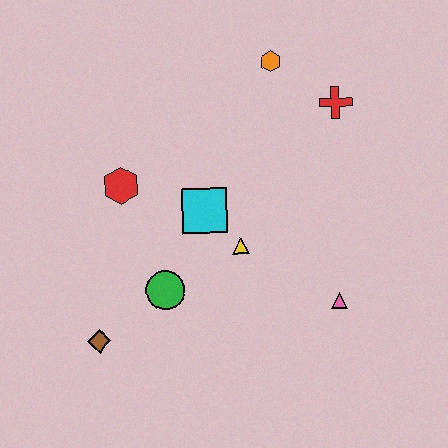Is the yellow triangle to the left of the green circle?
No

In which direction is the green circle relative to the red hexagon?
The green circle is below the red hexagon.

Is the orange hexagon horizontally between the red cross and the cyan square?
Yes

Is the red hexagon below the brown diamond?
No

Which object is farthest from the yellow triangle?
The orange hexagon is farthest from the yellow triangle.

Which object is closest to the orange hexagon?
The red cross is closest to the orange hexagon.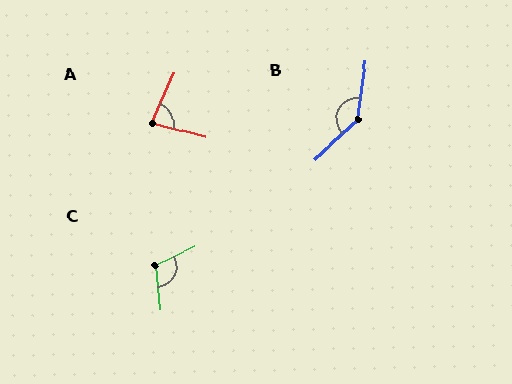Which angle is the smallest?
A, at approximately 81 degrees.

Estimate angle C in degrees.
Approximately 109 degrees.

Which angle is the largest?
B, at approximately 141 degrees.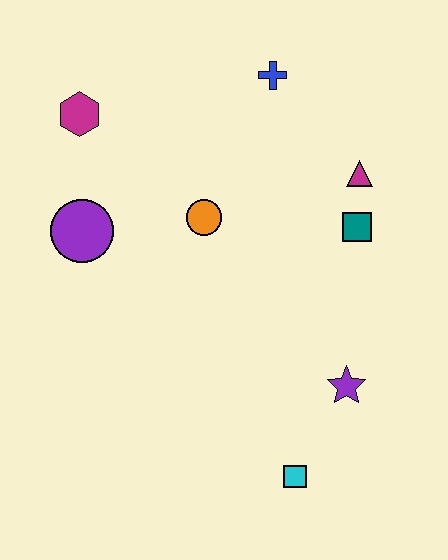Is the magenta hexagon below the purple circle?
No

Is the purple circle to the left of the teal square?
Yes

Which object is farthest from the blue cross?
The cyan square is farthest from the blue cross.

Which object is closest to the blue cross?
The magenta triangle is closest to the blue cross.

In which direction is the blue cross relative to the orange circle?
The blue cross is above the orange circle.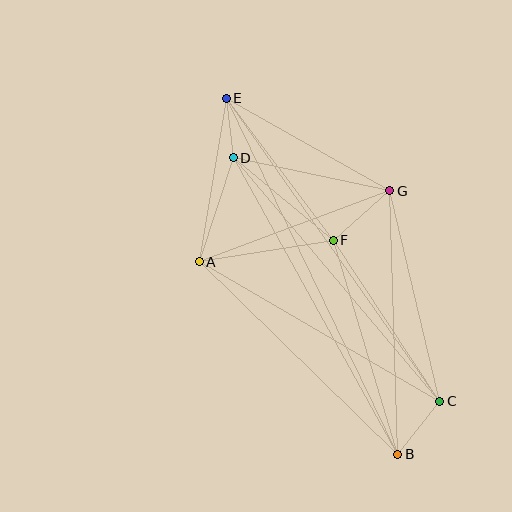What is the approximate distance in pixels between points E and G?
The distance between E and G is approximately 188 pixels.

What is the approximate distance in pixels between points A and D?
The distance between A and D is approximately 109 pixels.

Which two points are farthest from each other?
Points B and E are farthest from each other.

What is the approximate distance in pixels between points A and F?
The distance between A and F is approximately 136 pixels.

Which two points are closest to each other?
Points D and E are closest to each other.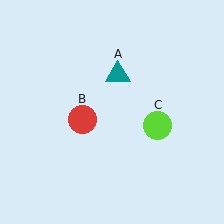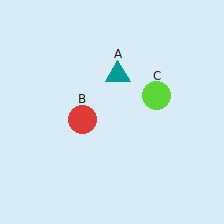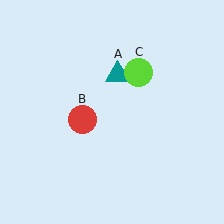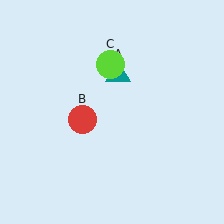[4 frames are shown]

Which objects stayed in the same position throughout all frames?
Teal triangle (object A) and red circle (object B) remained stationary.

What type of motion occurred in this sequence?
The lime circle (object C) rotated counterclockwise around the center of the scene.